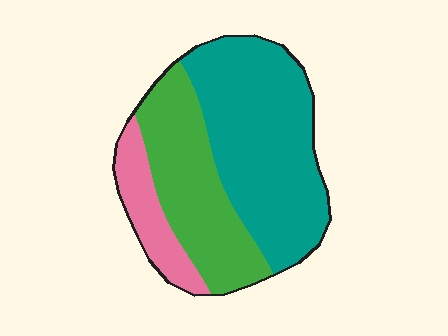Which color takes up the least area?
Pink, at roughly 15%.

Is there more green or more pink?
Green.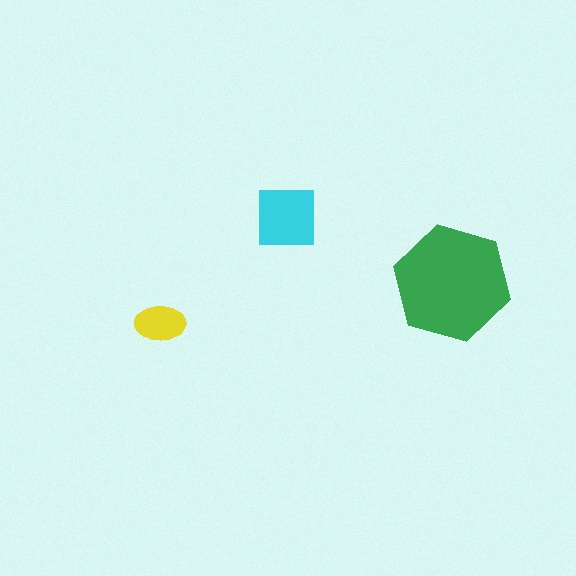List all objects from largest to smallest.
The green hexagon, the cyan square, the yellow ellipse.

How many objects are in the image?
There are 3 objects in the image.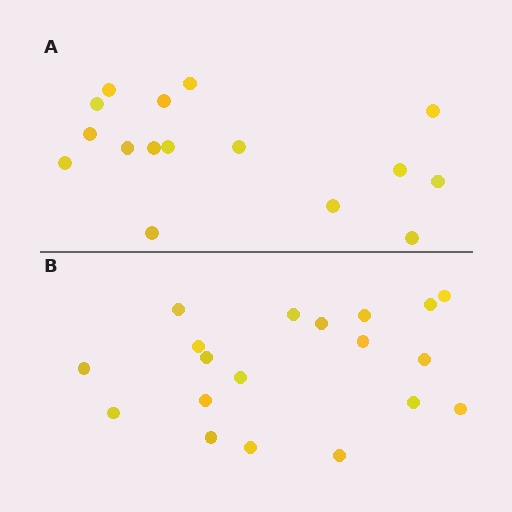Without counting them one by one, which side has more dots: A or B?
Region B (the bottom region) has more dots.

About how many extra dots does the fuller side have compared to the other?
Region B has just a few more — roughly 2 or 3 more dots than region A.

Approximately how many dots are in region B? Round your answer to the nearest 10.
About 20 dots. (The exact count is 19, which rounds to 20.)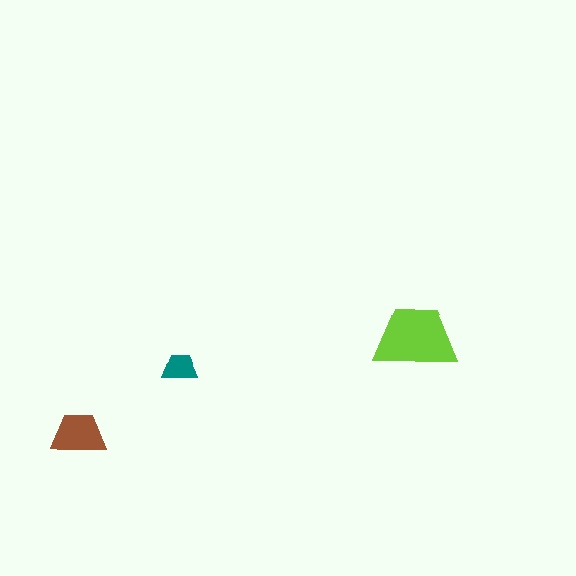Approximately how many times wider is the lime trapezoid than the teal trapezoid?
About 2.5 times wider.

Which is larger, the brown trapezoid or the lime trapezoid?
The lime one.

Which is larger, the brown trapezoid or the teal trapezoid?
The brown one.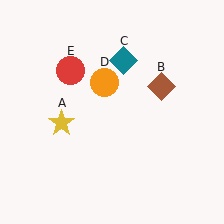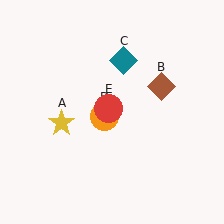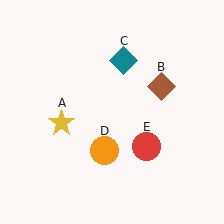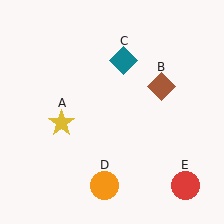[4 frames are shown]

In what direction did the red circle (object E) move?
The red circle (object E) moved down and to the right.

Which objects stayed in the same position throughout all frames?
Yellow star (object A) and brown diamond (object B) and teal diamond (object C) remained stationary.